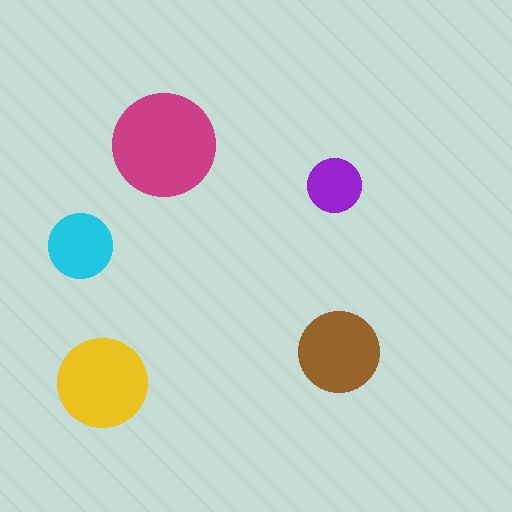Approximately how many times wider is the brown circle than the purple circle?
About 1.5 times wider.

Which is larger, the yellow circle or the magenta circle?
The magenta one.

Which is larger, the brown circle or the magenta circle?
The magenta one.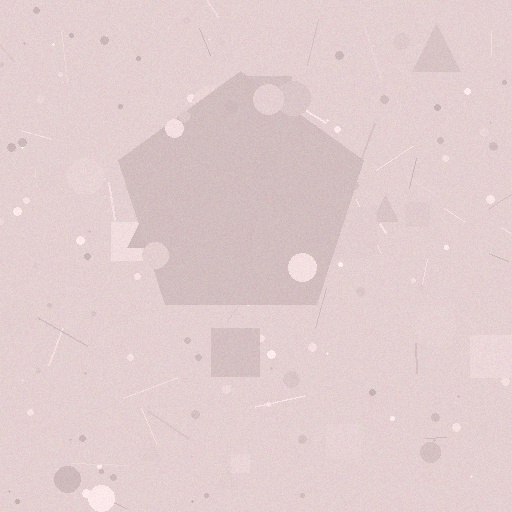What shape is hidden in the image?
A pentagon is hidden in the image.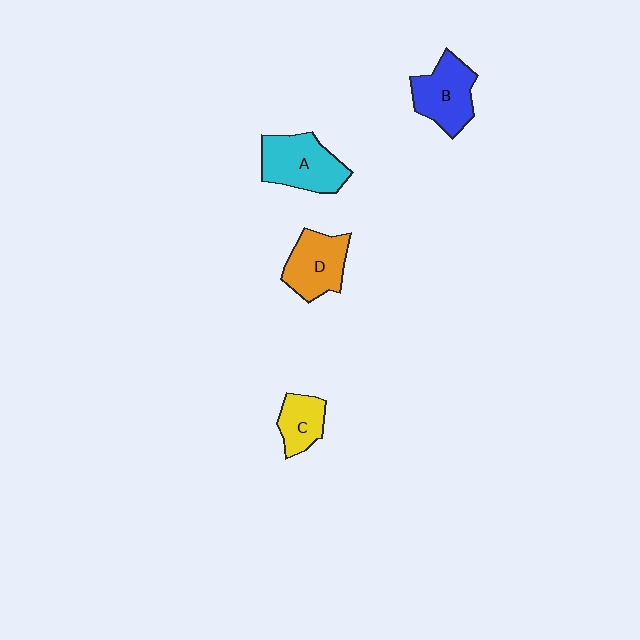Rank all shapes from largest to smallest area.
From largest to smallest: A (cyan), B (blue), D (orange), C (yellow).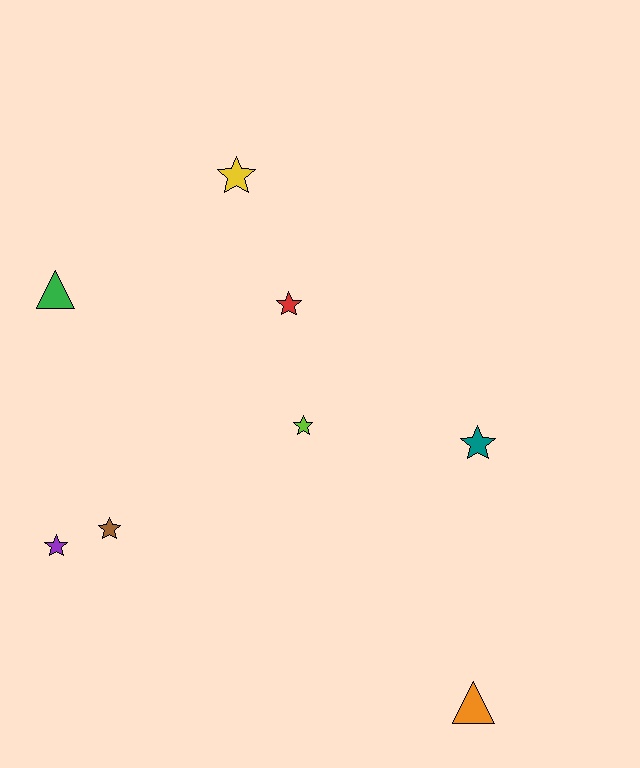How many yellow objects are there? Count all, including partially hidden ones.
There is 1 yellow object.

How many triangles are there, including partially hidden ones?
There are 2 triangles.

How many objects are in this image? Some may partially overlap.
There are 8 objects.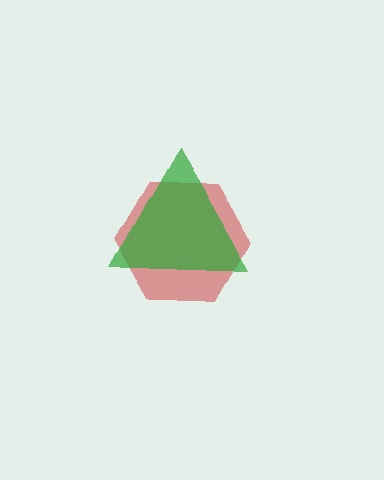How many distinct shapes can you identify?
There are 2 distinct shapes: a red hexagon, a green triangle.